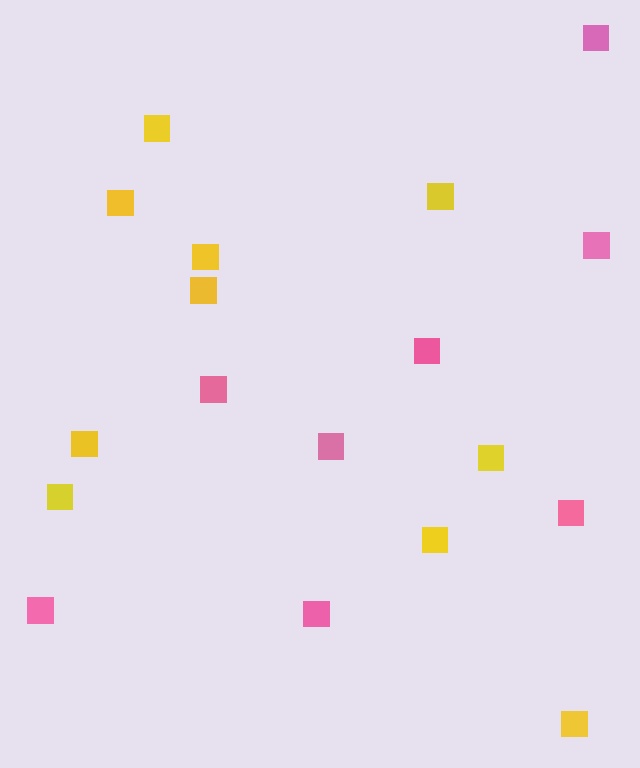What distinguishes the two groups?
There are 2 groups: one group of pink squares (8) and one group of yellow squares (10).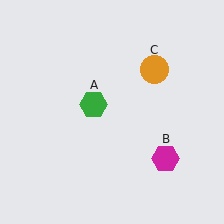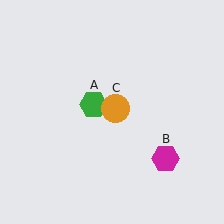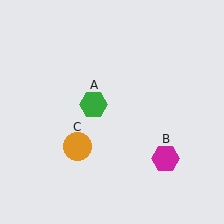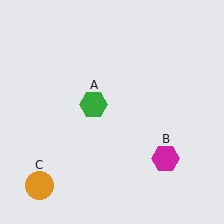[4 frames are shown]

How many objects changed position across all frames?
1 object changed position: orange circle (object C).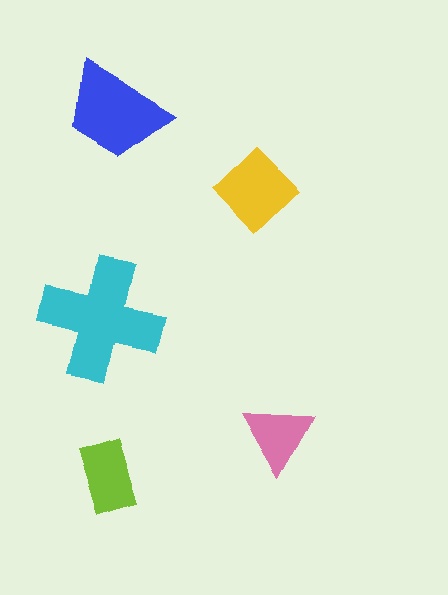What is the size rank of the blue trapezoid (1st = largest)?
2nd.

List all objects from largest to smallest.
The cyan cross, the blue trapezoid, the yellow diamond, the lime rectangle, the pink triangle.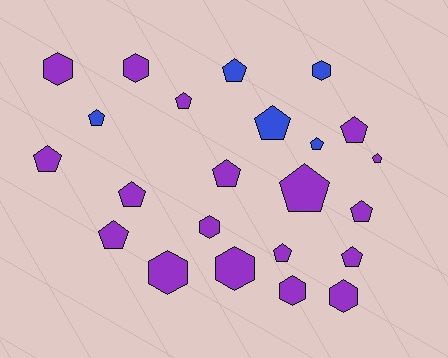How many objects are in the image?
There are 23 objects.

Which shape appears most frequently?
Pentagon, with 15 objects.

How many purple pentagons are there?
There are 11 purple pentagons.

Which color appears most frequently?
Purple, with 18 objects.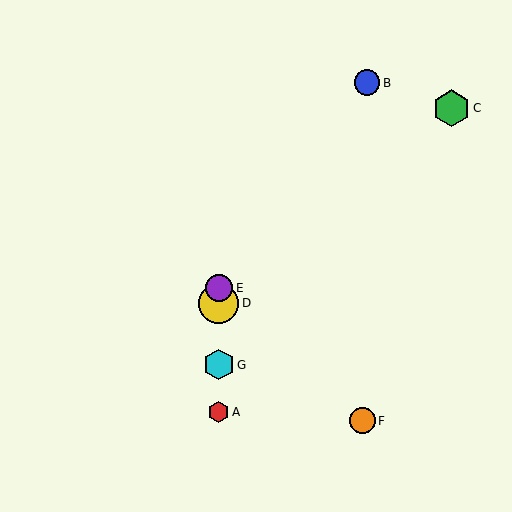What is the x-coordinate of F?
Object F is at x≈362.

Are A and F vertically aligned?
No, A is at x≈219 and F is at x≈362.